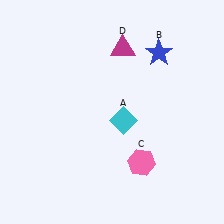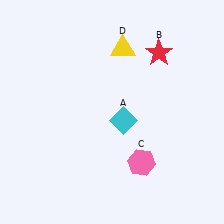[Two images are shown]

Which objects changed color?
B changed from blue to red. D changed from magenta to yellow.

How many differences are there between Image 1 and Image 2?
There are 2 differences between the two images.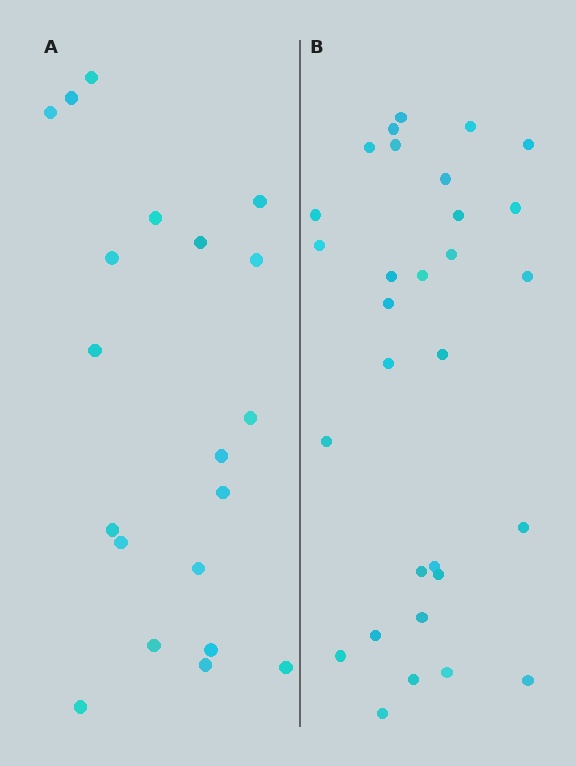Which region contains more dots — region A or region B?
Region B (the right region) has more dots.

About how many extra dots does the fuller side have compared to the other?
Region B has roughly 10 or so more dots than region A.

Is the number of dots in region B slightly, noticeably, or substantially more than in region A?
Region B has substantially more. The ratio is roughly 1.5 to 1.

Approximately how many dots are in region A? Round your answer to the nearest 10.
About 20 dots.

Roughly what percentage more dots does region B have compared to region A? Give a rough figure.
About 50% more.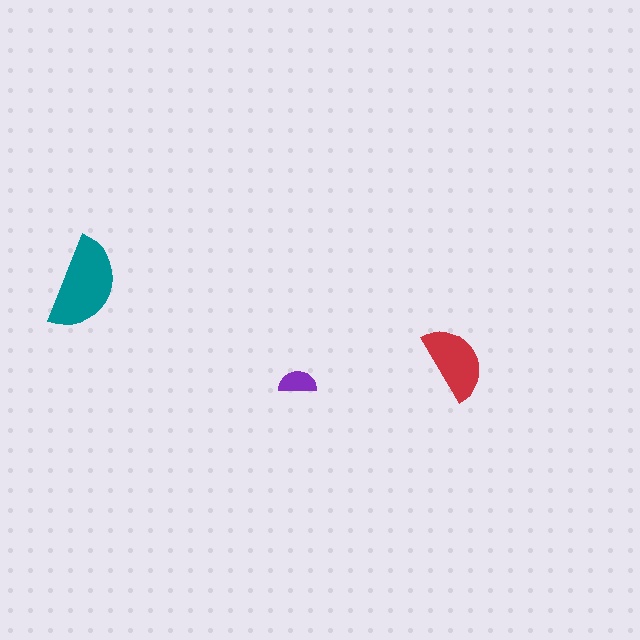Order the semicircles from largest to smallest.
the teal one, the red one, the purple one.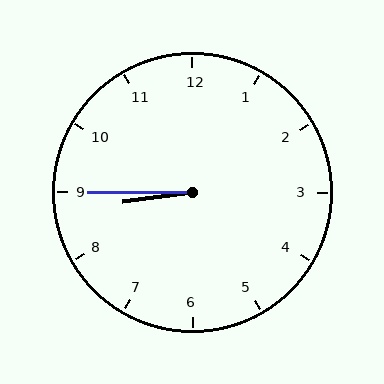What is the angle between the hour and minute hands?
Approximately 8 degrees.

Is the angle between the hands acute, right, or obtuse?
It is acute.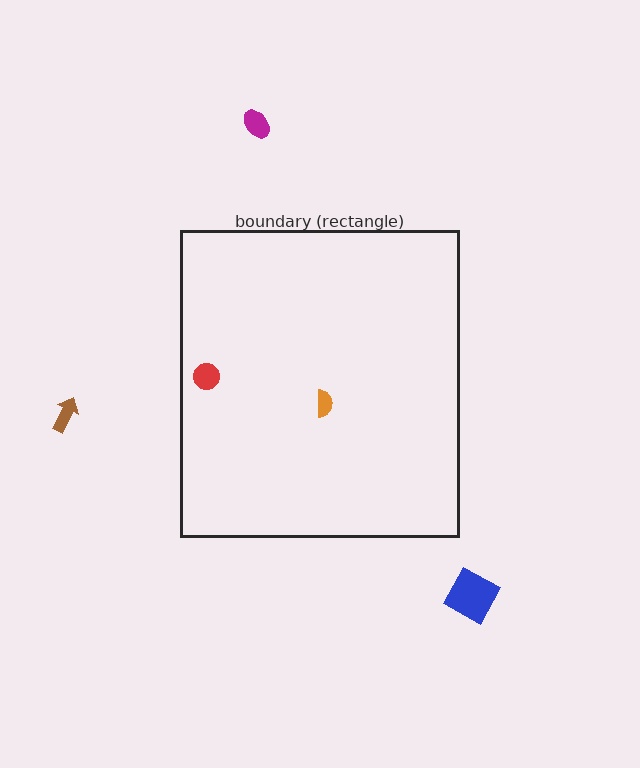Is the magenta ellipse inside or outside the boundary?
Outside.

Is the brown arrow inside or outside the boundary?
Outside.